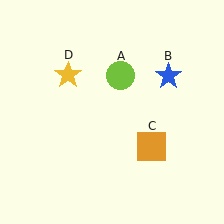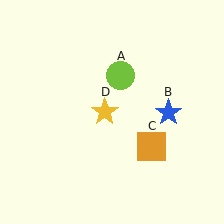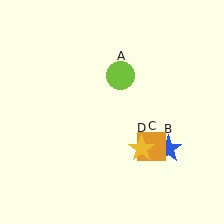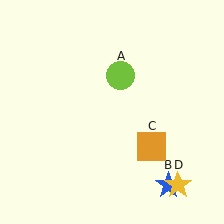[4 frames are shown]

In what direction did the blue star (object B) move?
The blue star (object B) moved down.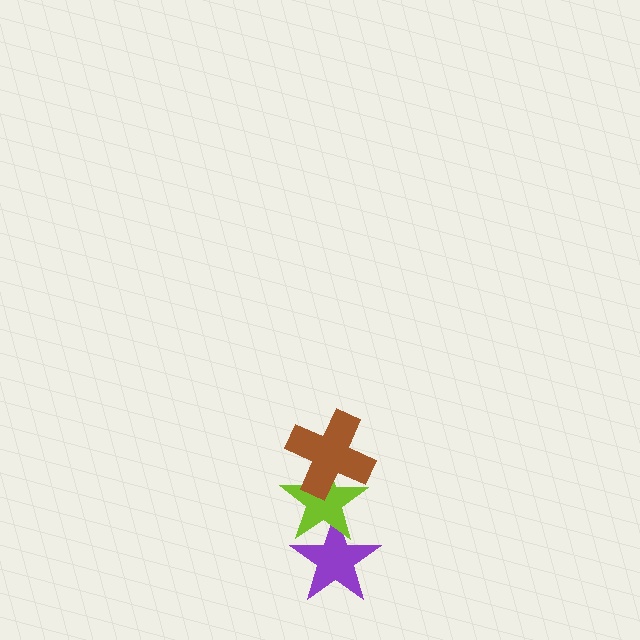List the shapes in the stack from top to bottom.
From top to bottom: the brown cross, the lime star, the purple star.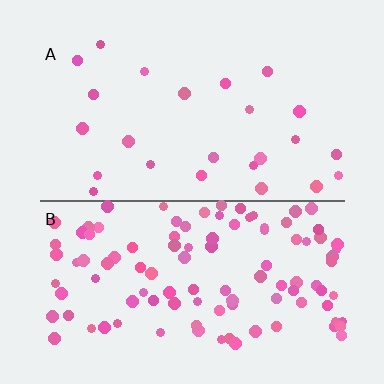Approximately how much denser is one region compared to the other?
Approximately 4.3× — region B over region A.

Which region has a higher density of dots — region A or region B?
B (the bottom).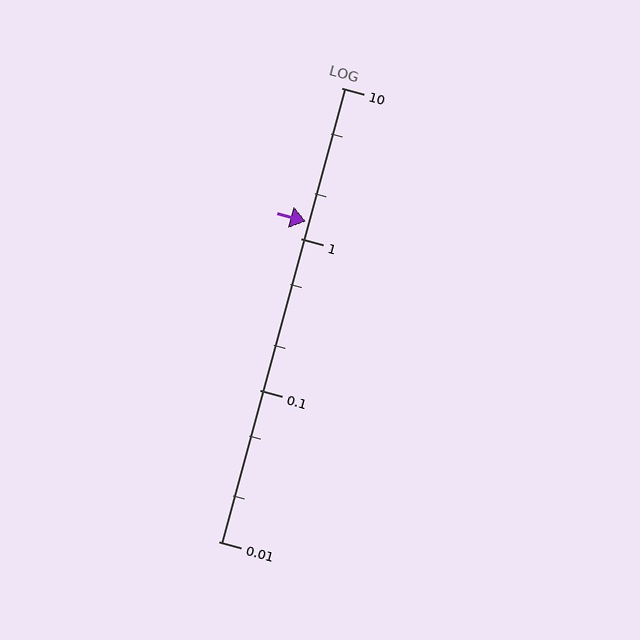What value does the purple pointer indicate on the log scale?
The pointer indicates approximately 1.3.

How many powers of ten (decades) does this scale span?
The scale spans 3 decades, from 0.01 to 10.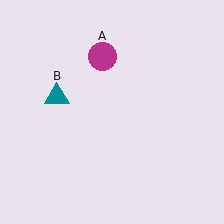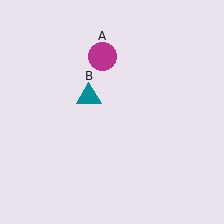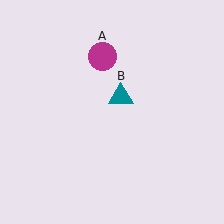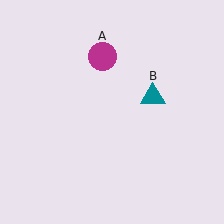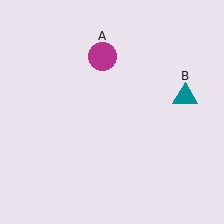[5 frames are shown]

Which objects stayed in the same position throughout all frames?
Magenta circle (object A) remained stationary.